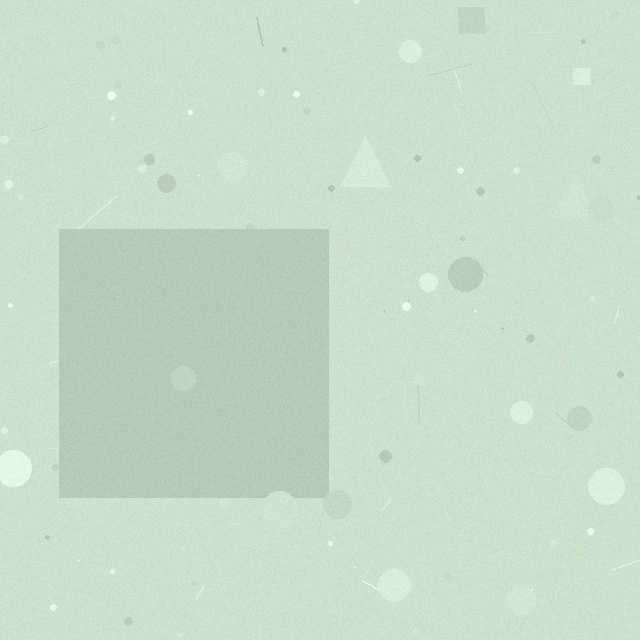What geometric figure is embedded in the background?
A square is embedded in the background.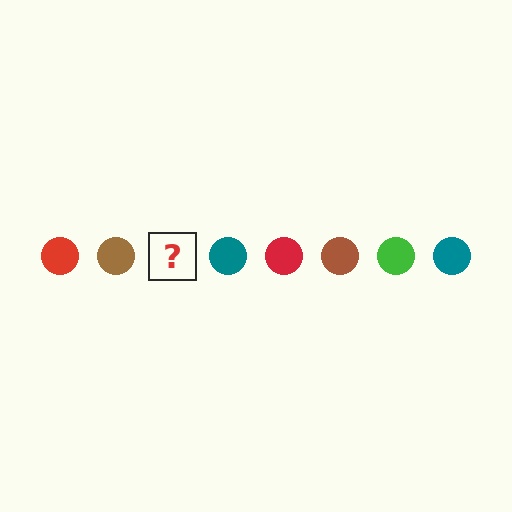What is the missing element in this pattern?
The missing element is a green circle.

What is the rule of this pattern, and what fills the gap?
The rule is that the pattern cycles through red, brown, green, teal circles. The gap should be filled with a green circle.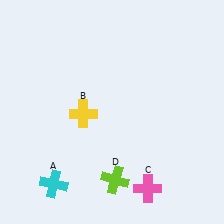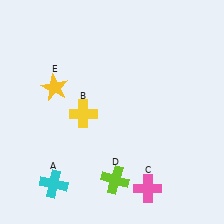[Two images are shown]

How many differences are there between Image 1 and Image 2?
There is 1 difference between the two images.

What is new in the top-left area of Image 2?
A yellow star (E) was added in the top-left area of Image 2.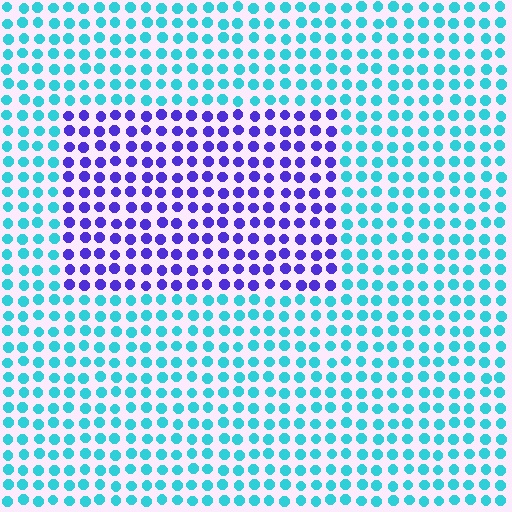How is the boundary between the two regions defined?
The boundary is defined purely by a slight shift in hue (about 68 degrees). Spacing, size, and orientation are identical on both sides.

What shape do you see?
I see a rectangle.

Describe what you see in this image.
The image is filled with small cyan elements in a uniform arrangement. A rectangle-shaped region is visible where the elements are tinted to a slightly different hue, forming a subtle color boundary.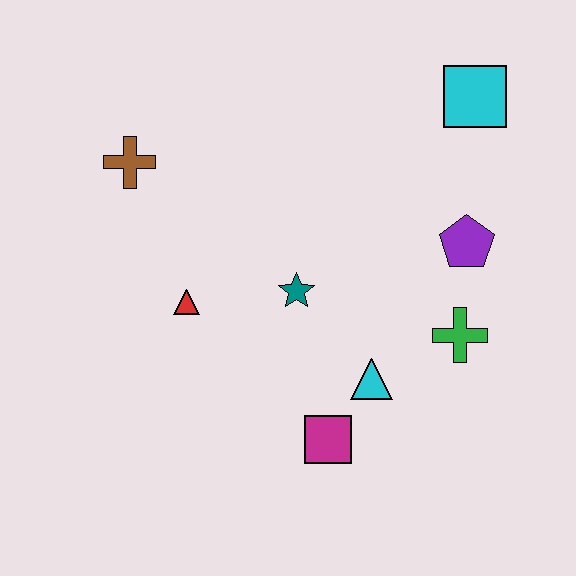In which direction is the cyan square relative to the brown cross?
The cyan square is to the right of the brown cross.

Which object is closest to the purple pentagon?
The green cross is closest to the purple pentagon.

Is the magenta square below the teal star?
Yes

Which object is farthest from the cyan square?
The magenta square is farthest from the cyan square.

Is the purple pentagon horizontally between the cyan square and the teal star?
Yes